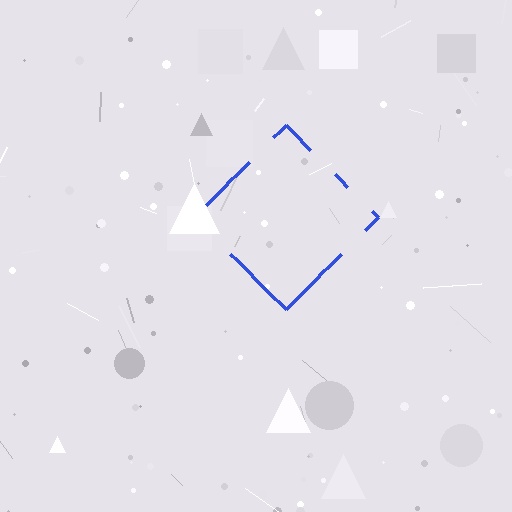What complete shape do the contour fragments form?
The contour fragments form a diamond.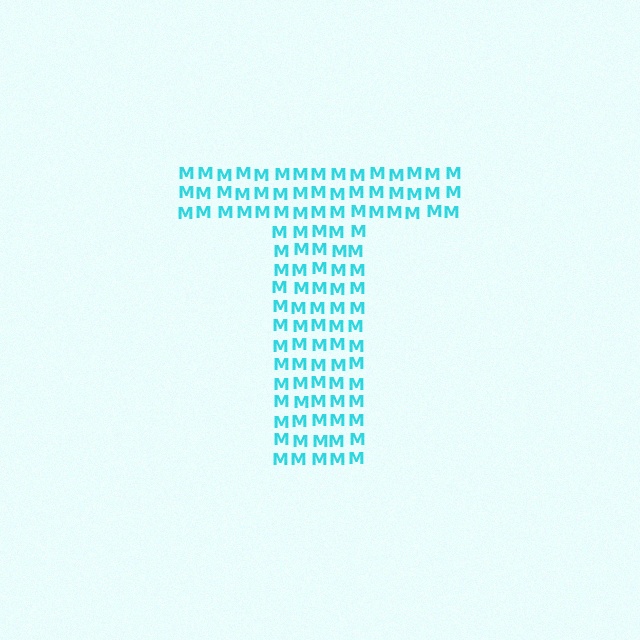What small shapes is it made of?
It is made of small letter M's.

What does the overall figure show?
The overall figure shows the letter T.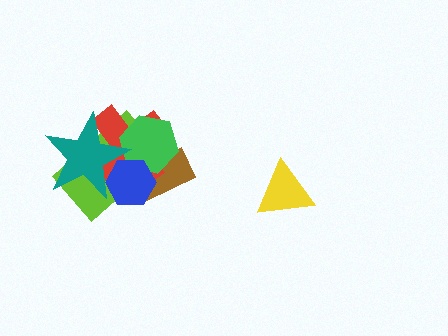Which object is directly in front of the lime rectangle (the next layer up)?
The red cross is directly in front of the lime rectangle.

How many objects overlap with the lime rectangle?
5 objects overlap with the lime rectangle.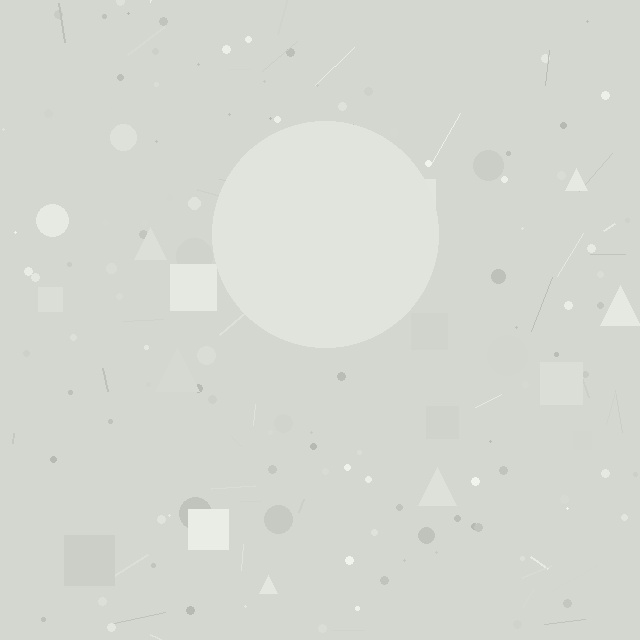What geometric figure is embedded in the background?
A circle is embedded in the background.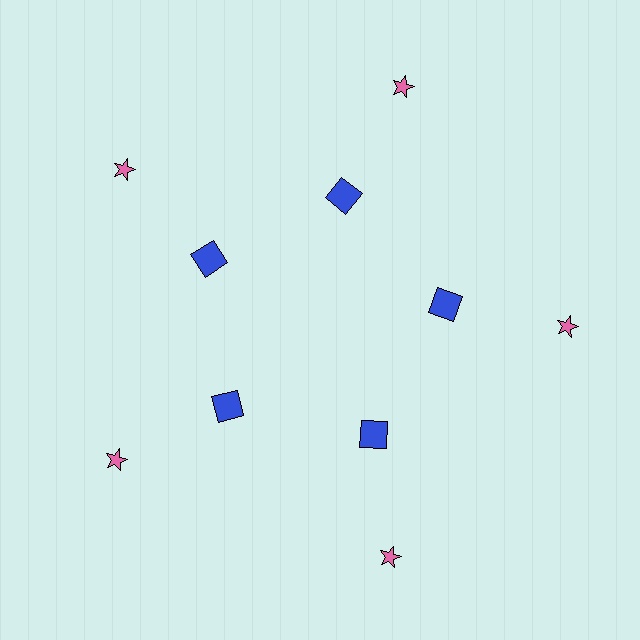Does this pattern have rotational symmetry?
Yes, this pattern has 5-fold rotational symmetry. It looks the same after rotating 72 degrees around the center.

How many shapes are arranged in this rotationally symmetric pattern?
There are 10 shapes, arranged in 5 groups of 2.